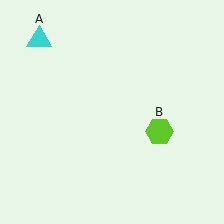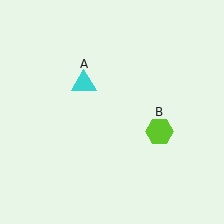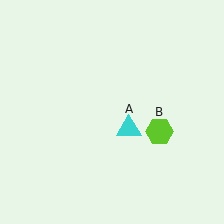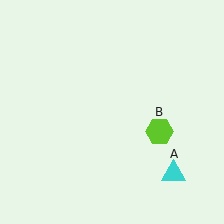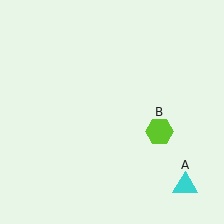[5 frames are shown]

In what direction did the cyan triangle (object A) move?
The cyan triangle (object A) moved down and to the right.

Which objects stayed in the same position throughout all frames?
Lime hexagon (object B) remained stationary.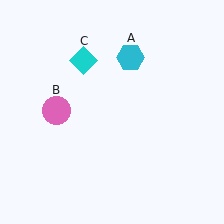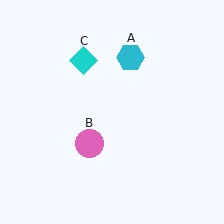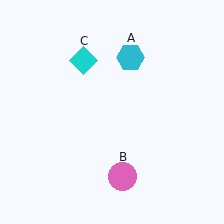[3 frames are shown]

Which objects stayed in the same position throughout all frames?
Cyan hexagon (object A) and cyan diamond (object C) remained stationary.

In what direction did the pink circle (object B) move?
The pink circle (object B) moved down and to the right.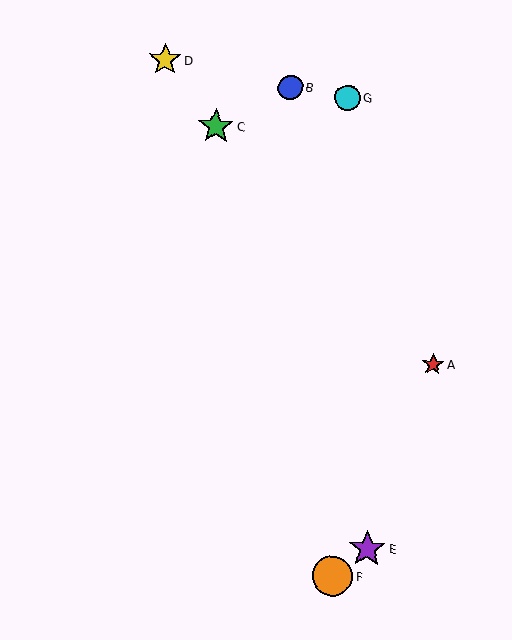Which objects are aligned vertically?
Objects F, G are aligned vertically.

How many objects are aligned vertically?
2 objects (F, G) are aligned vertically.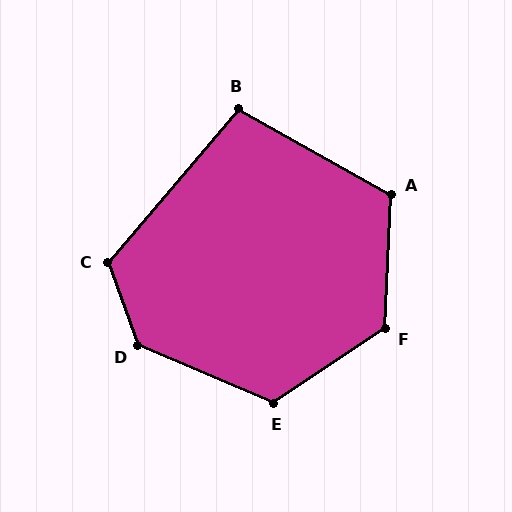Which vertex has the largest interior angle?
D, at approximately 133 degrees.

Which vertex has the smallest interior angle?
B, at approximately 101 degrees.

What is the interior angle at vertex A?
Approximately 117 degrees (obtuse).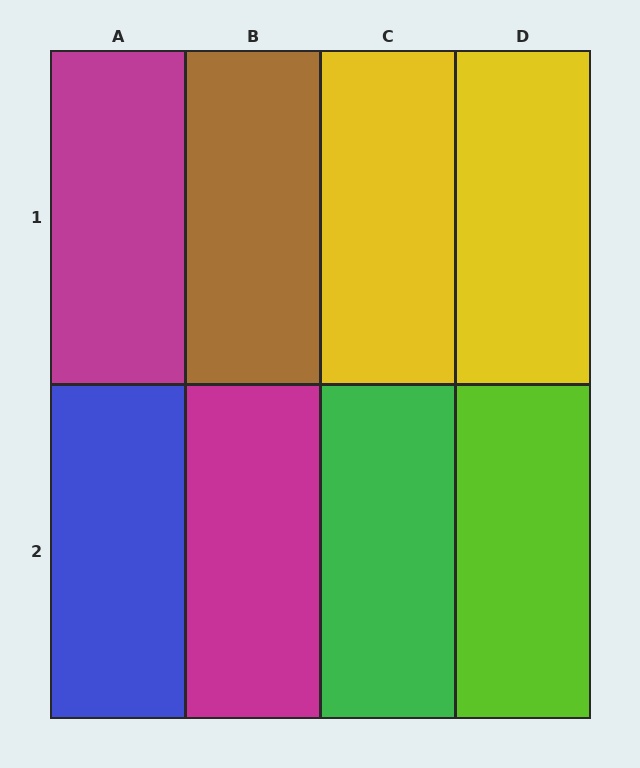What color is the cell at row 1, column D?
Yellow.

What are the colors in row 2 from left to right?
Blue, magenta, green, lime.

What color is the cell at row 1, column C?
Yellow.